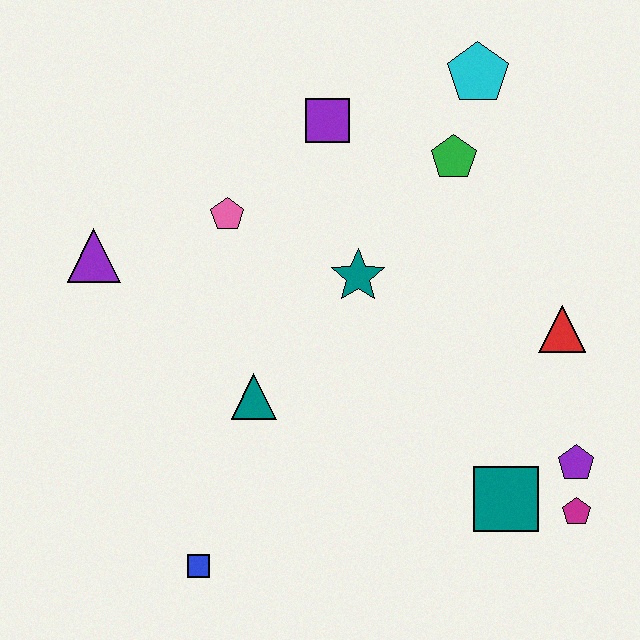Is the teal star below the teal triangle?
No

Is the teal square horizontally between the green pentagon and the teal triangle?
No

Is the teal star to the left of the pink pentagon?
No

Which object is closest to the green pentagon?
The cyan pentagon is closest to the green pentagon.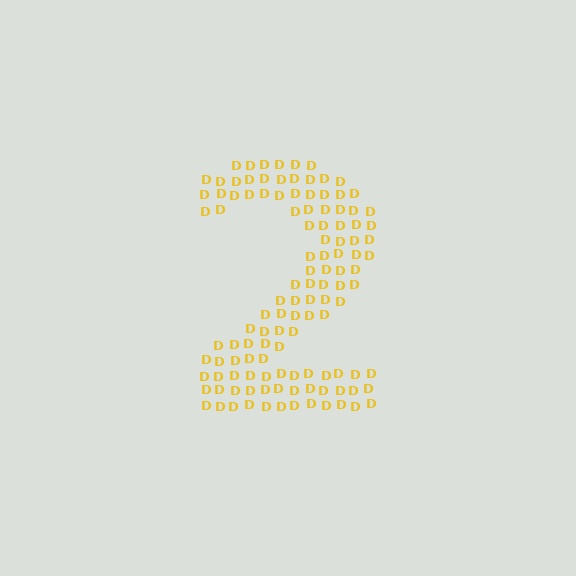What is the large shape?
The large shape is the digit 2.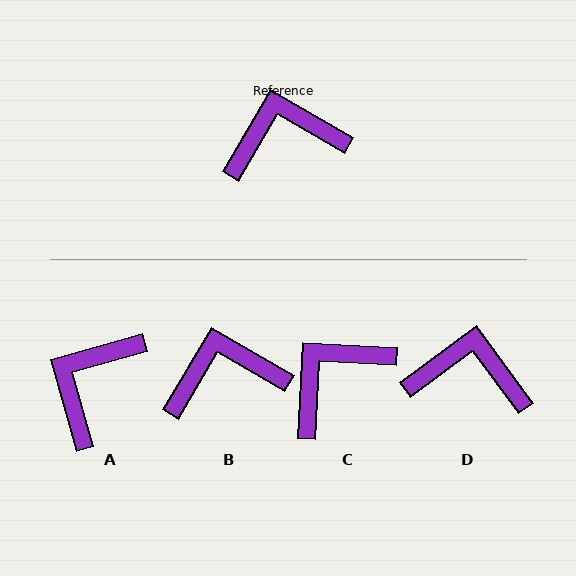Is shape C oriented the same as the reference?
No, it is off by about 27 degrees.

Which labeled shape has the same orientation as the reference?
B.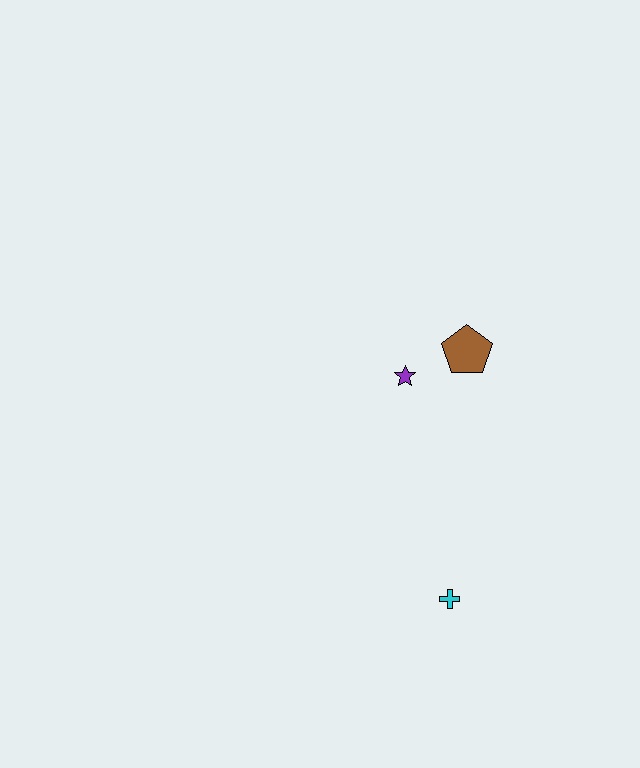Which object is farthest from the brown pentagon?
The cyan cross is farthest from the brown pentagon.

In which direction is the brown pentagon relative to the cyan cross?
The brown pentagon is above the cyan cross.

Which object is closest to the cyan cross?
The purple star is closest to the cyan cross.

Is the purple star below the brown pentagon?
Yes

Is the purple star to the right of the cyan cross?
No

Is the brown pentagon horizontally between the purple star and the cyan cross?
No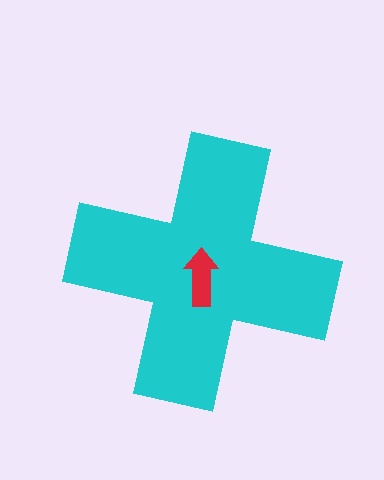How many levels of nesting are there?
2.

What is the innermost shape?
The red arrow.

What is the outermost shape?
The cyan cross.